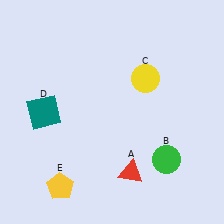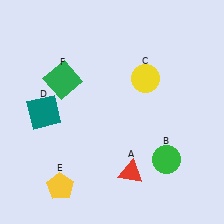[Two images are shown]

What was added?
A green square (F) was added in Image 2.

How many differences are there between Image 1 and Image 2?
There is 1 difference between the two images.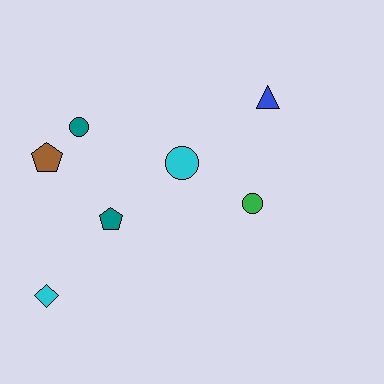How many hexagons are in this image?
There are no hexagons.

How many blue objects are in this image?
There is 1 blue object.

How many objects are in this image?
There are 7 objects.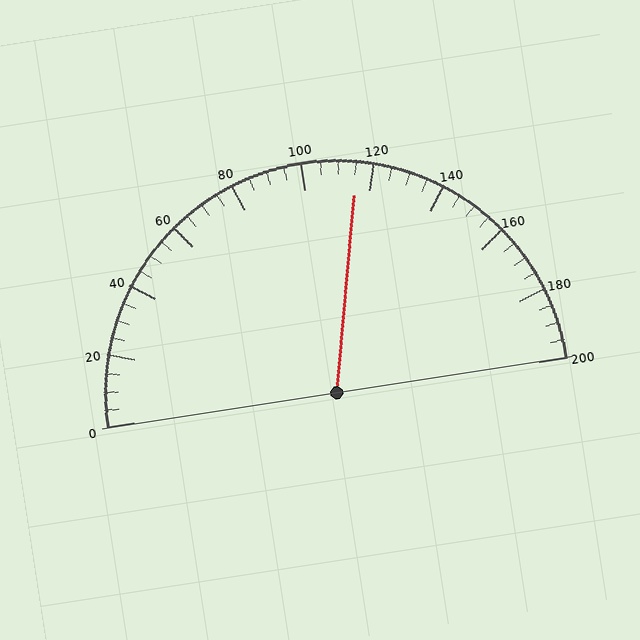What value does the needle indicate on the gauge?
The needle indicates approximately 115.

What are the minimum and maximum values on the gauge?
The gauge ranges from 0 to 200.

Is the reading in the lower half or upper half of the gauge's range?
The reading is in the upper half of the range (0 to 200).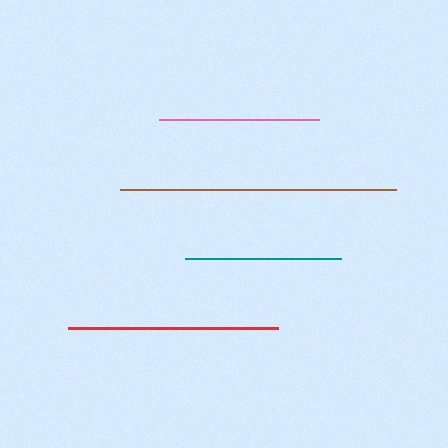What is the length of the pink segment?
The pink segment is approximately 160 pixels long.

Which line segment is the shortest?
The teal line is the shortest at approximately 156 pixels.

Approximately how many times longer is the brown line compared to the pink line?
The brown line is approximately 1.7 times the length of the pink line.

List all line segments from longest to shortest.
From longest to shortest: brown, red, pink, teal.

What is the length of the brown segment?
The brown segment is approximately 276 pixels long.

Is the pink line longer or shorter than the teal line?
The pink line is longer than the teal line.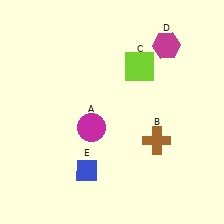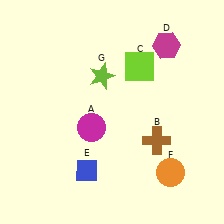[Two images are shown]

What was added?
An orange circle (F), a lime star (G) were added in Image 2.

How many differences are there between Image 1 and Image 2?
There are 2 differences between the two images.